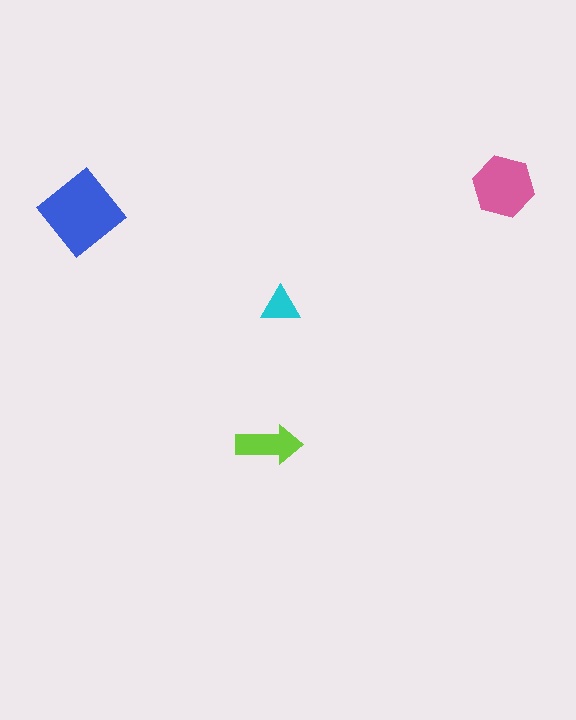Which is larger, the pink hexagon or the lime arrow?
The pink hexagon.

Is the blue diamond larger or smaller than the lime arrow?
Larger.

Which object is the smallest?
The cyan triangle.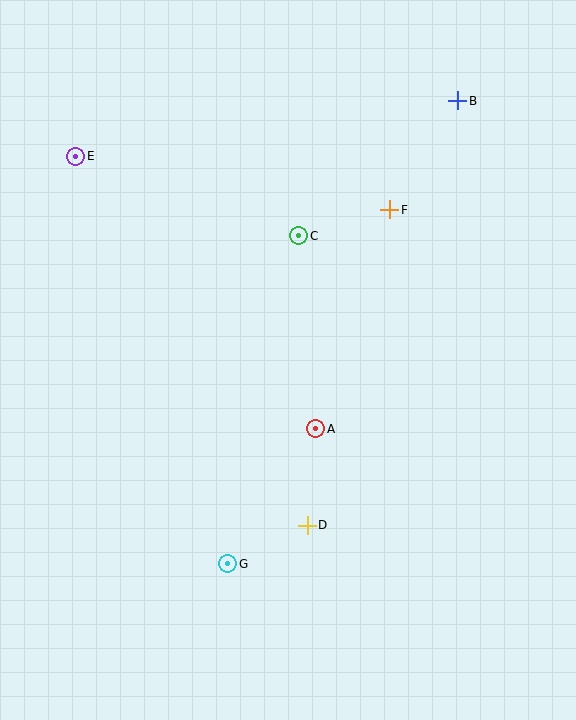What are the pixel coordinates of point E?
Point E is at (76, 156).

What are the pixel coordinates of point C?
Point C is at (299, 236).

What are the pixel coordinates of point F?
Point F is at (390, 210).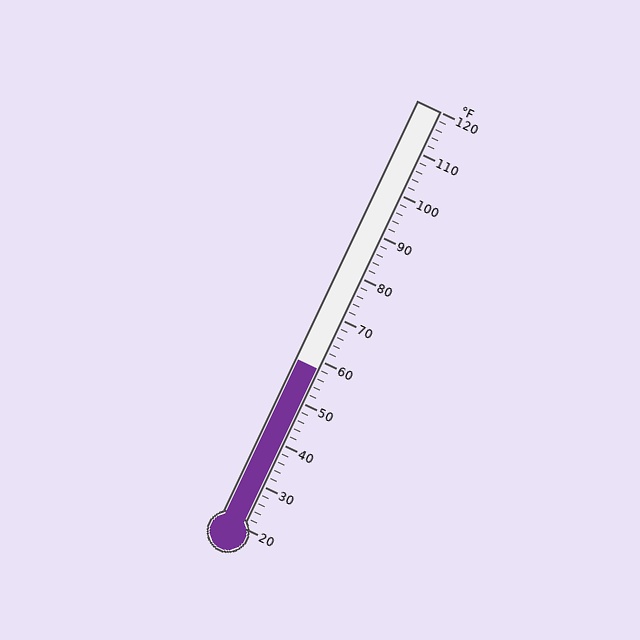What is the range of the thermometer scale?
The thermometer scale ranges from 20°F to 120°F.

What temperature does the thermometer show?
The thermometer shows approximately 58°F.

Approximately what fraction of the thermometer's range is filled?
The thermometer is filled to approximately 40% of its range.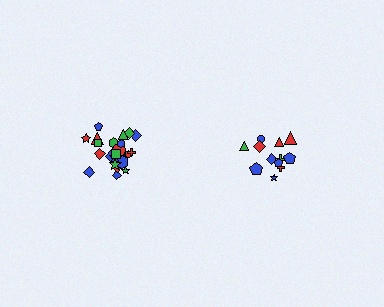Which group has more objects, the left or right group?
The left group.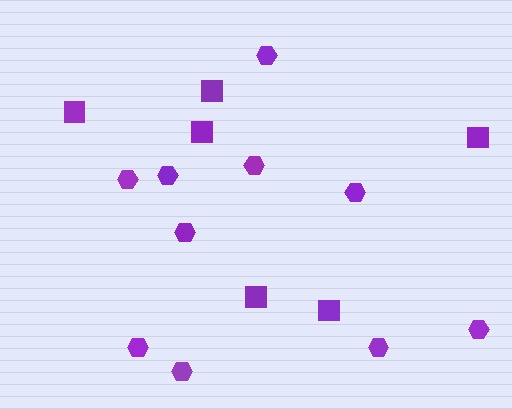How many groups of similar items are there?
There are 2 groups: one group of squares (6) and one group of hexagons (10).